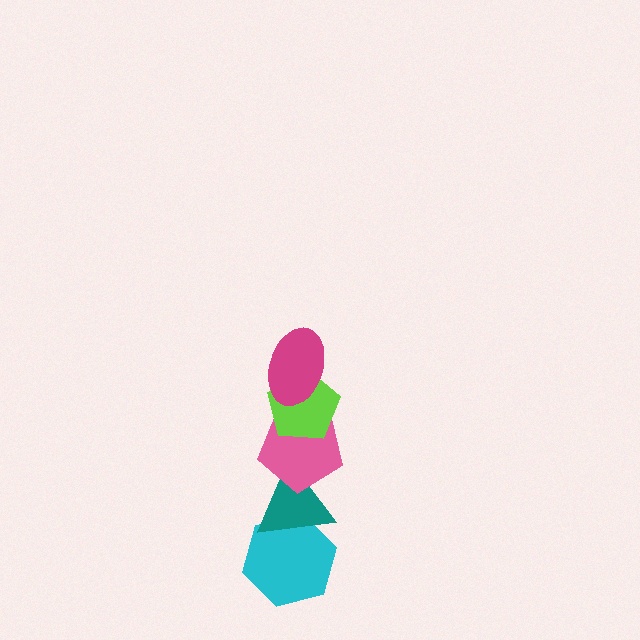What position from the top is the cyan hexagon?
The cyan hexagon is 5th from the top.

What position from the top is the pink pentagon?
The pink pentagon is 3rd from the top.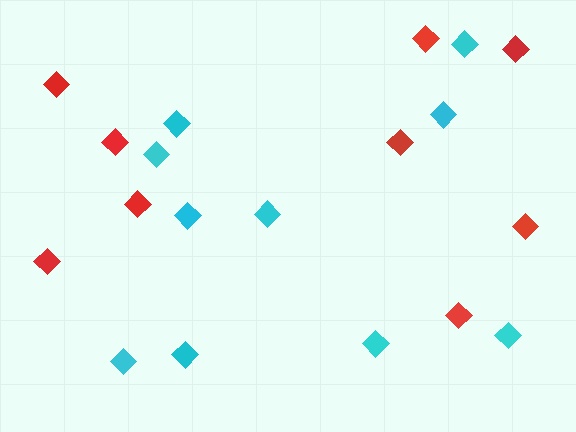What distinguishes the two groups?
There are 2 groups: one group of cyan diamonds (10) and one group of red diamonds (9).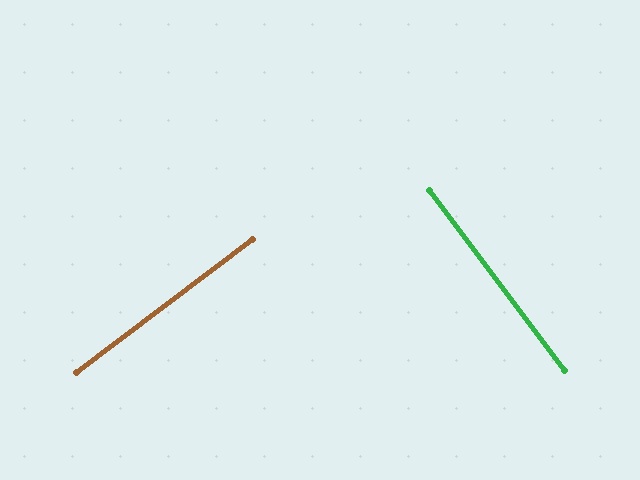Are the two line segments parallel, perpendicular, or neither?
Perpendicular — they meet at approximately 90°.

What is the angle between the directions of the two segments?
Approximately 90 degrees.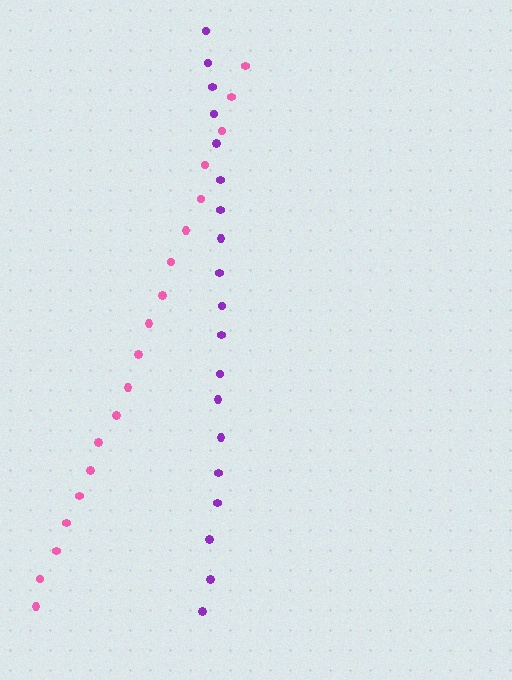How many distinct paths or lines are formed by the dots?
There are 2 distinct paths.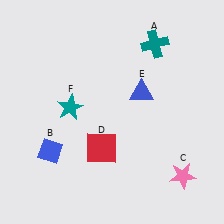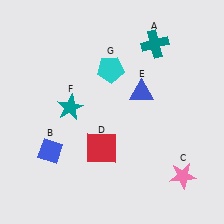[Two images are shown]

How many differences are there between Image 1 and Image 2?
There is 1 difference between the two images.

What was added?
A cyan pentagon (G) was added in Image 2.